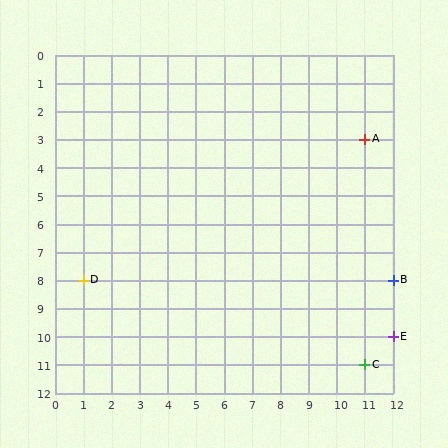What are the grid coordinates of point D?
Point D is at grid coordinates (1, 8).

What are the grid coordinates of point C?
Point C is at grid coordinates (11, 11).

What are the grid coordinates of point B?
Point B is at grid coordinates (12, 8).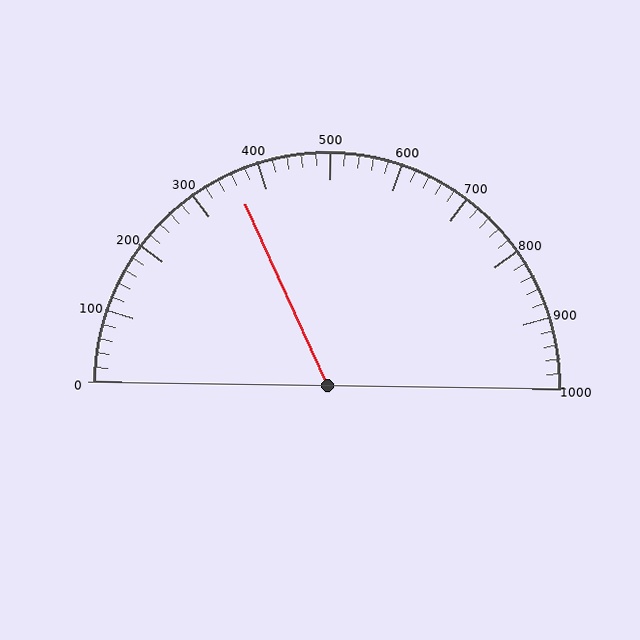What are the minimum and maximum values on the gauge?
The gauge ranges from 0 to 1000.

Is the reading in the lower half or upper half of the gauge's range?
The reading is in the lower half of the range (0 to 1000).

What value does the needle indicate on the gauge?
The needle indicates approximately 360.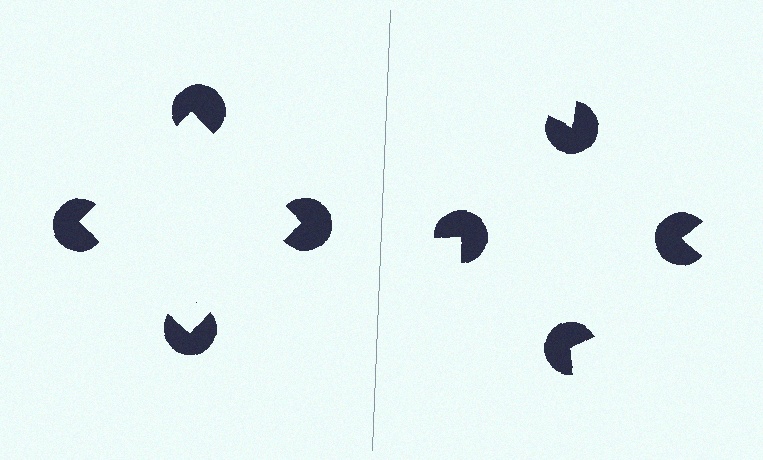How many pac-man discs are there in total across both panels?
8 — 4 on each side.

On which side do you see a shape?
An illusory square appears on the left side. On the right side the wedge cuts are rotated, so no coherent shape forms.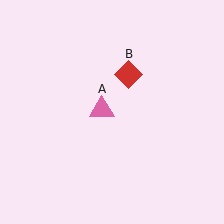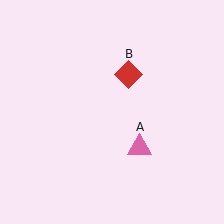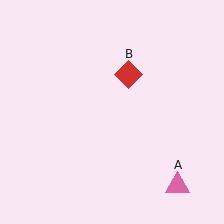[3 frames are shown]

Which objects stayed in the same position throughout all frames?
Red diamond (object B) remained stationary.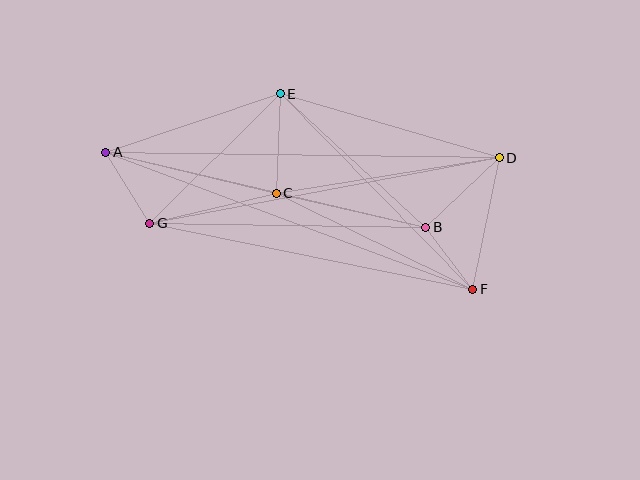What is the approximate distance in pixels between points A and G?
The distance between A and G is approximately 83 pixels.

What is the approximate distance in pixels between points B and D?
The distance between B and D is approximately 101 pixels.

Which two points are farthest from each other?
Points A and D are farthest from each other.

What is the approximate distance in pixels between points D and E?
The distance between D and E is approximately 228 pixels.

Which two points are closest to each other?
Points B and F are closest to each other.